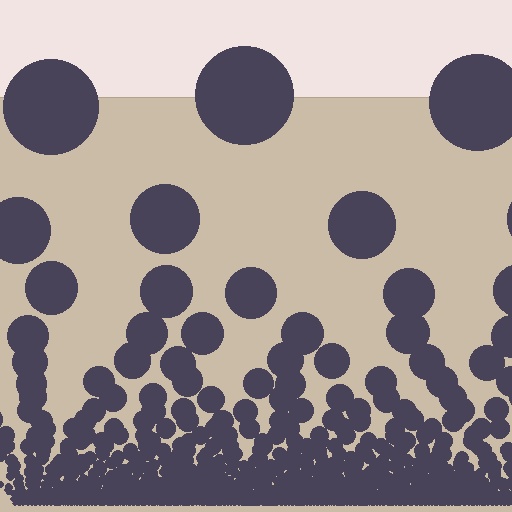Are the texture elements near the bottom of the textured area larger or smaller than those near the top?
Smaller. The gradient is inverted — elements near the bottom are smaller and denser.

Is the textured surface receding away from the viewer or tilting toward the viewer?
The surface appears to tilt toward the viewer. Texture elements get larger and sparser toward the top.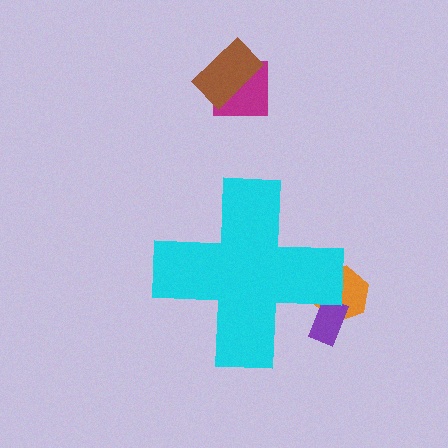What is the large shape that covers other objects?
A cyan cross.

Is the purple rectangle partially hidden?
Yes, the purple rectangle is partially hidden behind the cyan cross.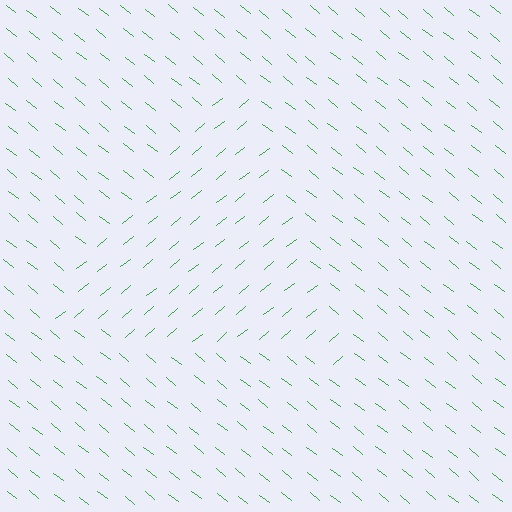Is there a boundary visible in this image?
Yes, there is a texture boundary formed by a change in line orientation.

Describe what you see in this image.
The image is filled with small green line segments. A triangle region in the image has lines oriented differently from the surrounding lines, creating a visible texture boundary.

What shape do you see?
I see a triangle.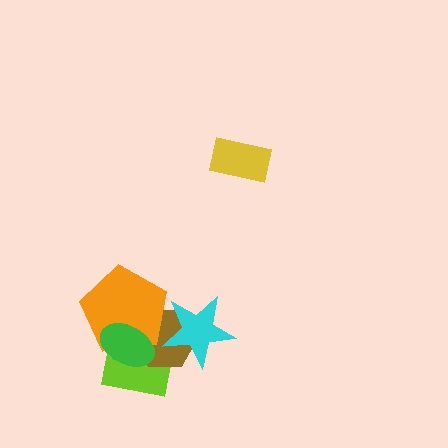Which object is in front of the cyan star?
The orange pentagon is in front of the cyan star.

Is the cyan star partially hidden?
Yes, it is partially covered by another shape.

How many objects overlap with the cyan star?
2 objects overlap with the cyan star.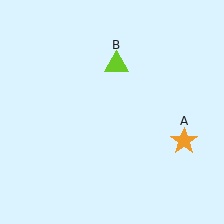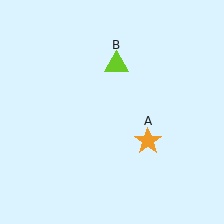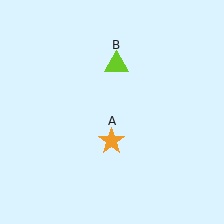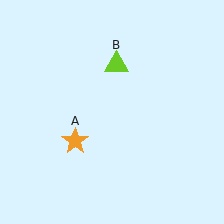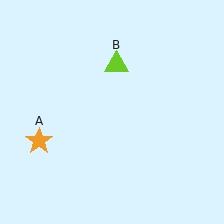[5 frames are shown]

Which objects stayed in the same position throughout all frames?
Lime triangle (object B) remained stationary.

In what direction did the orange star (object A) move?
The orange star (object A) moved left.